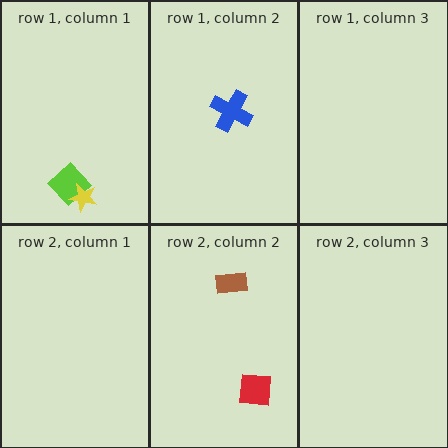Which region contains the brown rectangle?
The row 2, column 2 region.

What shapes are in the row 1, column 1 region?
The lime diamond, the yellow star.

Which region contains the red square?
The row 2, column 2 region.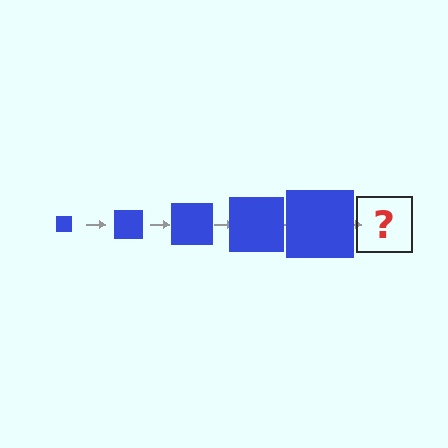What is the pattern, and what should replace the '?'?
The pattern is that the square gets progressively larger each step. The '?' should be a blue square, larger than the previous one.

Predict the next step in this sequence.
The next step is a blue square, larger than the previous one.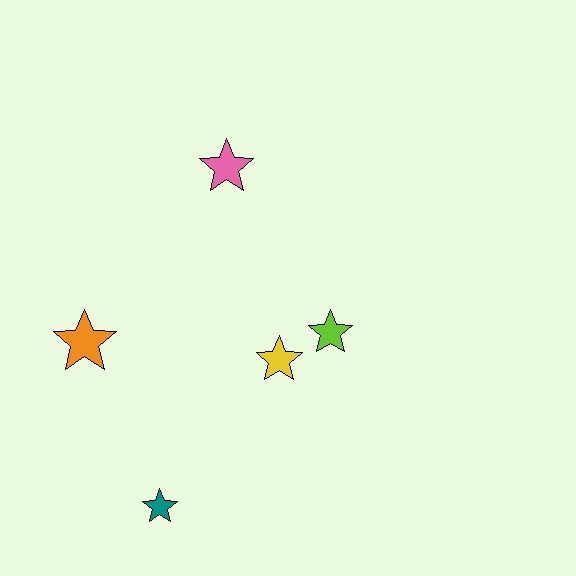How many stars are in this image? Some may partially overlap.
There are 5 stars.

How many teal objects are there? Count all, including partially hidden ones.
There is 1 teal object.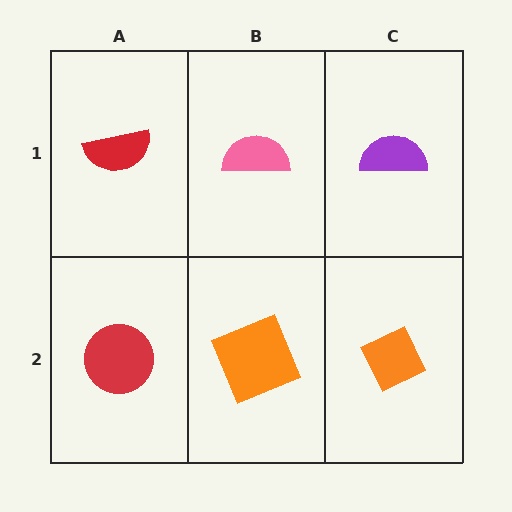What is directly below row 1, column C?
An orange diamond.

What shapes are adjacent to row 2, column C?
A purple semicircle (row 1, column C), an orange square (row 2, column B).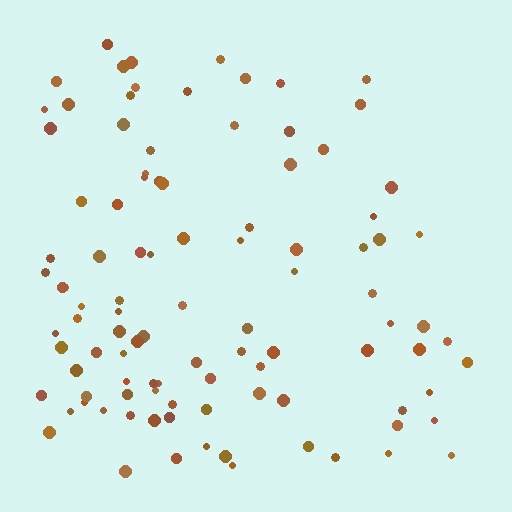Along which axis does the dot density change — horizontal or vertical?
Horizontal.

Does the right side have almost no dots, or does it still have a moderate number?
Still a moderate number, just noticeably fewer than the left.